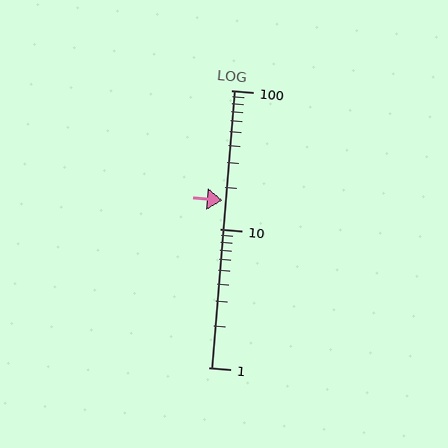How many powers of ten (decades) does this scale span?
The scale spans 2 decades, from 1 to 100.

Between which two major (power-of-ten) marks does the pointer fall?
The pointer is between 10 and 100.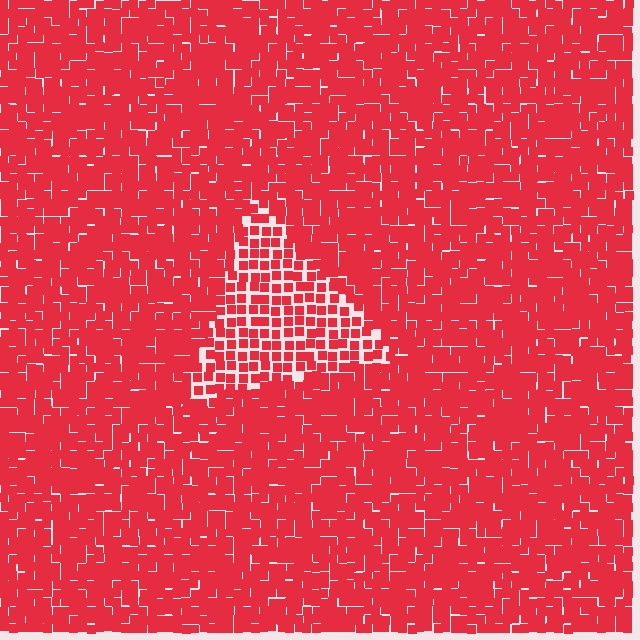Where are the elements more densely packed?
The elements are more densely packed outside the triangle boundary.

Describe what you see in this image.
The image contains small red elements arranged at two different densities. A triangle-shaped region is visible where the elements are less densely packed than the surrounding area.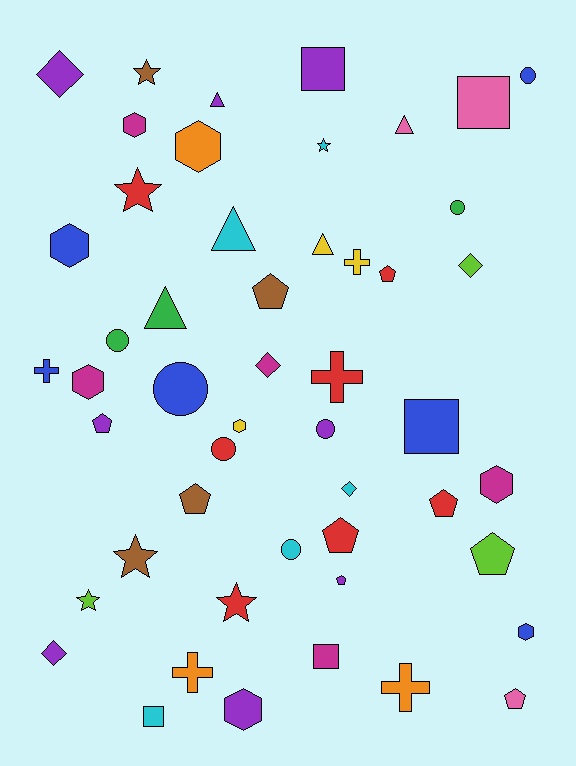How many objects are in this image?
There are 50 objects.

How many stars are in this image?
There are 6 stars.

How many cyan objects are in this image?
There are 5 cyan objects.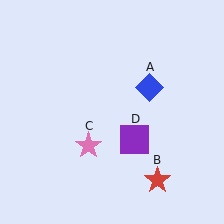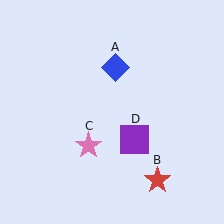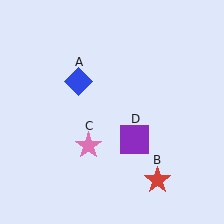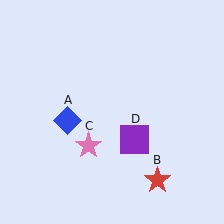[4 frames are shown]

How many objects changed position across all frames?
1 object changed position: blue diamond (object A).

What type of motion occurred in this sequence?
The blue diamond (object A) rotated counterclockwise around the center of the scene.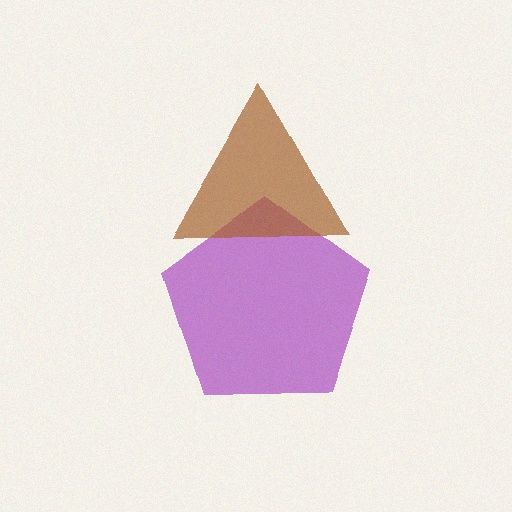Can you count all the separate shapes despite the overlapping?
Yes, there are 2 separate shapes.